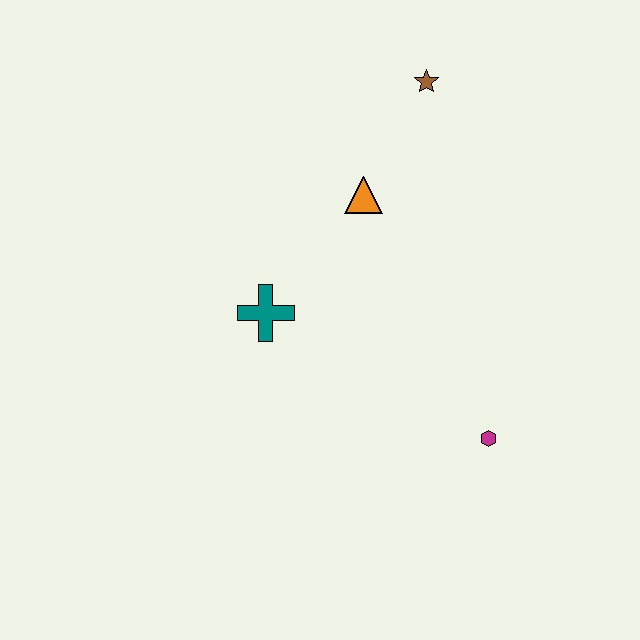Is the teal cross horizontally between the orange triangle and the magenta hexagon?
No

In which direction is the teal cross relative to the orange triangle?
The teal cross is below the orange triangle.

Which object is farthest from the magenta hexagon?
The brown star is farthest from the magenta hexagon.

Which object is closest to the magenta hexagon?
The teal cross is closest to the magenta hexagon.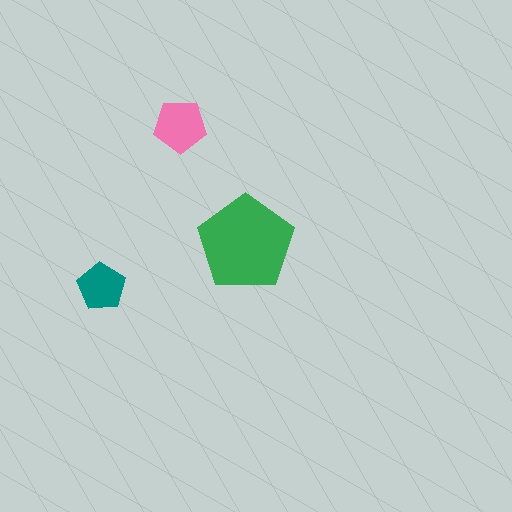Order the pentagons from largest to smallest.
the green one, the pink one, the teal one.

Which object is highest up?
The pink pentagon is topmost.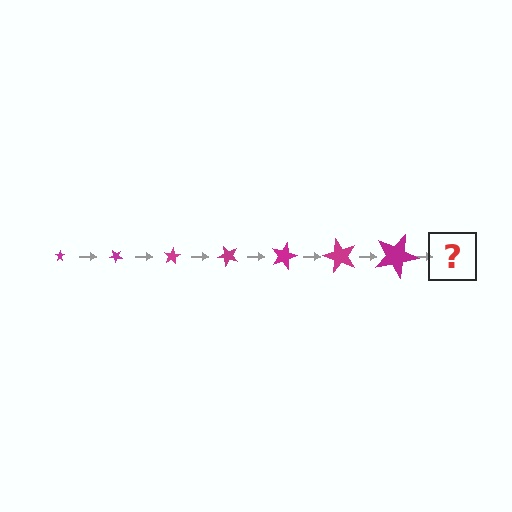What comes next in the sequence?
The next element should be a star, larger than the previous one and rotated 280 degrees from the start.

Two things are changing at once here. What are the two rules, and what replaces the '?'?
The two rules are that the star grows larger each step and it rotates 40 degrees each step. The '?' should be a star, larger than the previous one and rotated 280 degrees from the start.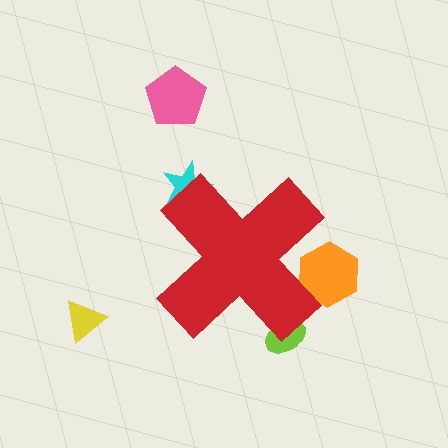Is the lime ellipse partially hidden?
Yes, the lime ellipse is partially hidden behind the red cross.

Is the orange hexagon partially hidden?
Yes, the orange hexagon is partially hidden behind the red cross.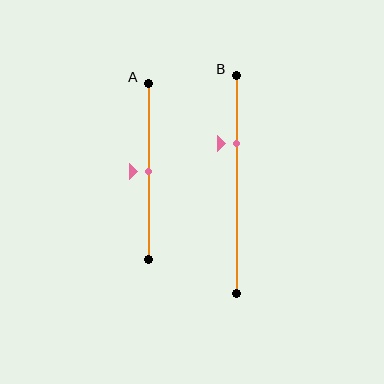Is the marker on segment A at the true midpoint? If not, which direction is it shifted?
Yes, the marker on segment A is at the true midpoint.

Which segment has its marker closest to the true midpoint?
Segment A has its marker closest to the true midpoint.